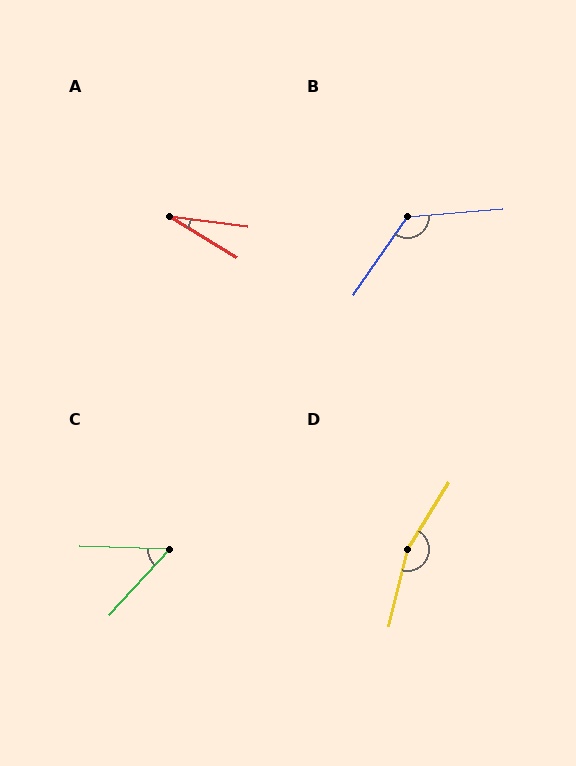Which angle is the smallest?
A, at approximately 23 degrees.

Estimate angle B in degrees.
Approximately 130 degrees.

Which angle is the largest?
D, at approximately 161 degrees.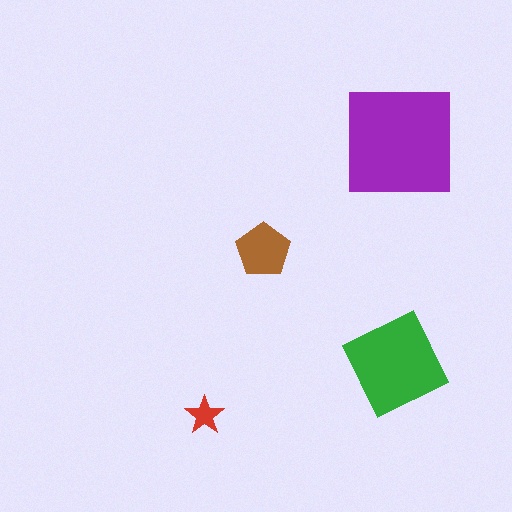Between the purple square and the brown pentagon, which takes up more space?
The purple square.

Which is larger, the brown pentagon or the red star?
The brown pentagon.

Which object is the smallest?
The red star.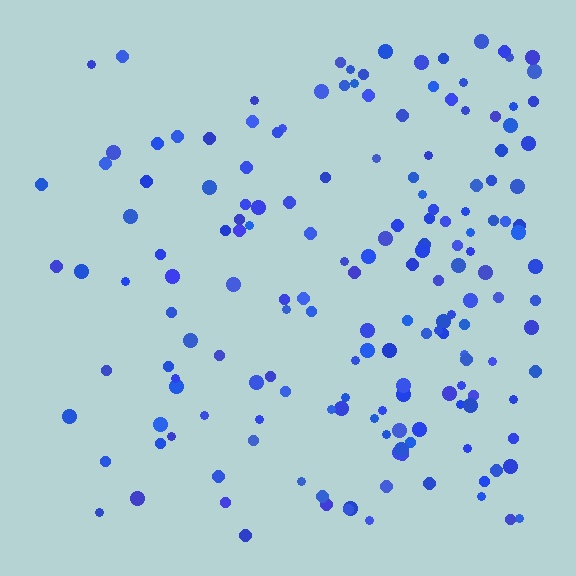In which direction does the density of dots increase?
From left to right, with the right side densest.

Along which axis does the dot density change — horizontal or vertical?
Horizontal.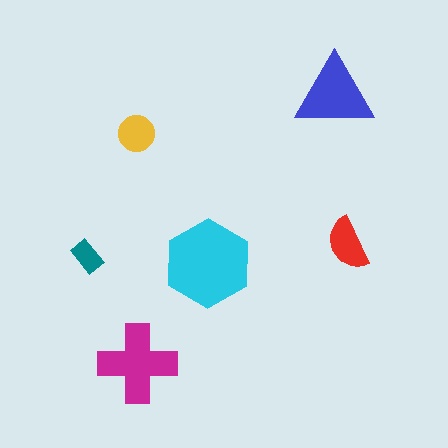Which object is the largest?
The cyan hexagon.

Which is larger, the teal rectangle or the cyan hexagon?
The cyan hexagon.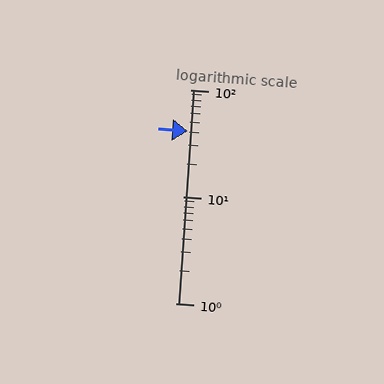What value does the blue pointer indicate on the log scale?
The pointer indicates approximately 41.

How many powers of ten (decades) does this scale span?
The scale spans 2 decades, from 1 to 100.